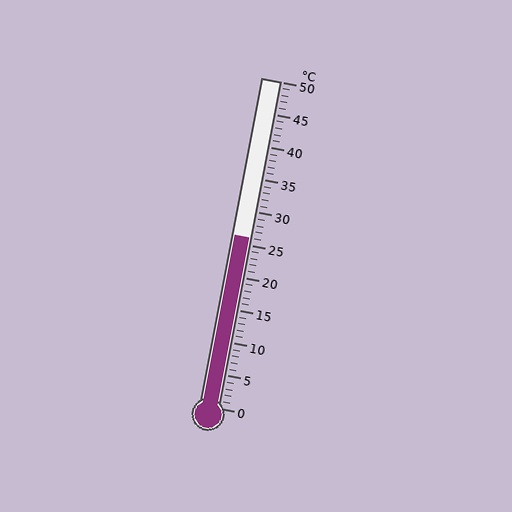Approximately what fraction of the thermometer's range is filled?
The thermometer is filled to approximately 50% of its range.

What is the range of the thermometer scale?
The thermometer scale ranges from 0°C to 50°C.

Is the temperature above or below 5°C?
The temperature is above 5°C.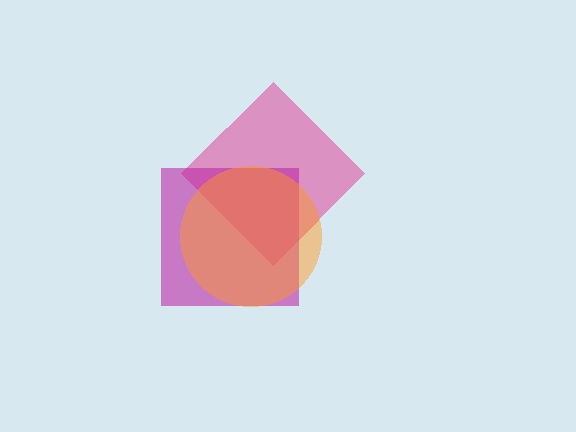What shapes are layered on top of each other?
The layered shapes are: a pink diamond, a magenta square, an orange circle.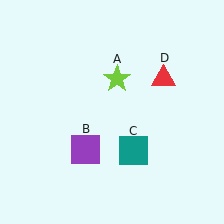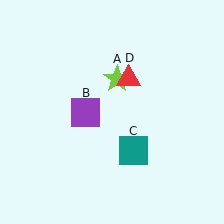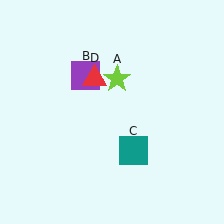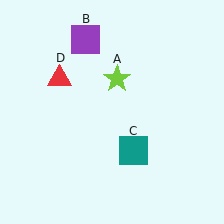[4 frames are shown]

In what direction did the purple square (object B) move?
The purple square (object B) moved up.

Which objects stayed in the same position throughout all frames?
Lime star (object A) and teal square (object C) remained stationary.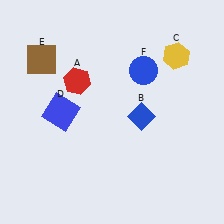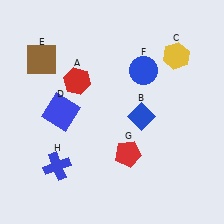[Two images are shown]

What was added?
A red pentagon (G), a blue cross (H) were added in Image 2.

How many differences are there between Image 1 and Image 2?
There are 2 differences between the two images.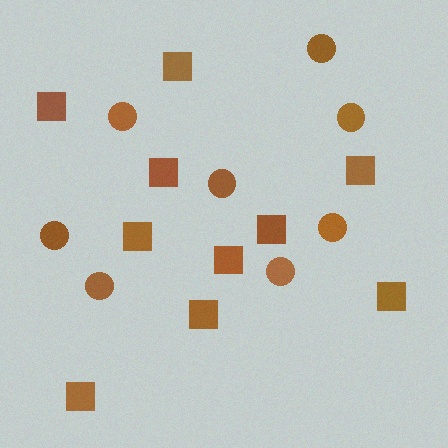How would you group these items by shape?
There are 2 groups: one group of circles (8) and one group of squares (10).